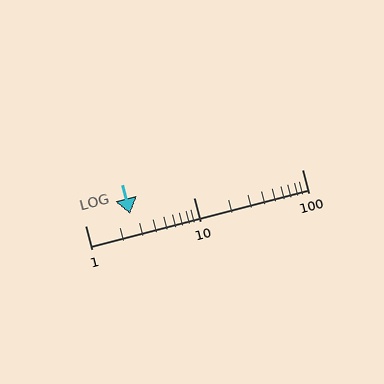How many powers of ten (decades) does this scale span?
The scale spans 2 decades, from 1 to 100.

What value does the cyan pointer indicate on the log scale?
The pointer indicates approximately 2.6.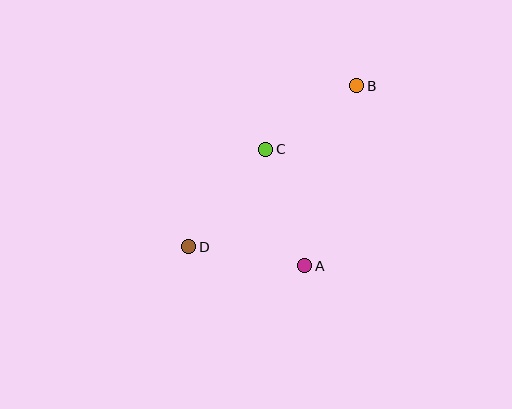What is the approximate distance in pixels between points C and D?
The distance between C and D is approximately 124 pixels.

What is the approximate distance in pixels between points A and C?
The distance between A and C is approximately 123 pixels.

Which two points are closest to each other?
Points B and C are closest to each other.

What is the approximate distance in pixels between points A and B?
The distance between A and B is approximately 187 pixels.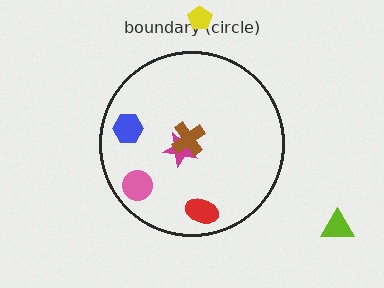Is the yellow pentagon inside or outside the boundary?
Outside.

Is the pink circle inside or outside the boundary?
Inside.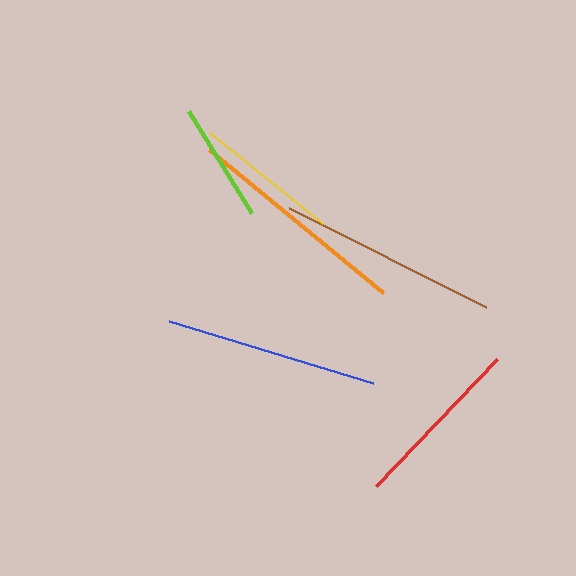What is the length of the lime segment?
The lime segment is approximately 120 pixels long.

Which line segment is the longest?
The orange line is the longest at approximately 225 pixels.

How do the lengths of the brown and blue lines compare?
The brown and blue lines are approximately the same length.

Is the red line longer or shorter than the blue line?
The blue line is longer than the red line.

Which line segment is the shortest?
The lime line is the shortest at approximately 120 pixels.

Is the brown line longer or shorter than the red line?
The brown line is longer than the red line.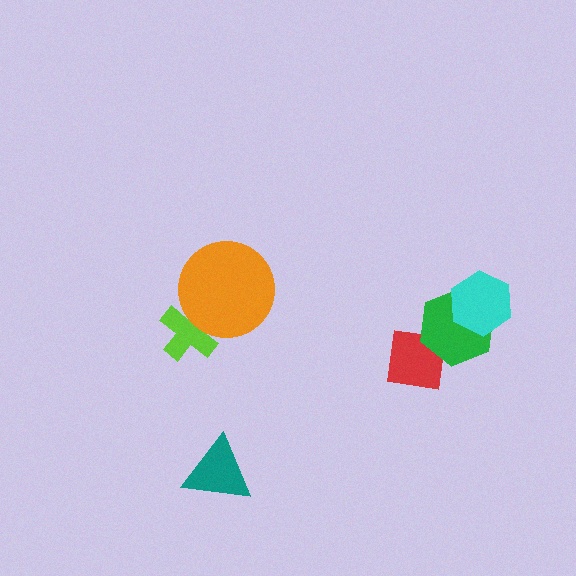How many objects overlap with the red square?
1 object overlaps with the red square.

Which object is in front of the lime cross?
The orange circle is in front of the lime cross.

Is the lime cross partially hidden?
Yes, it is partially covered by another shape.